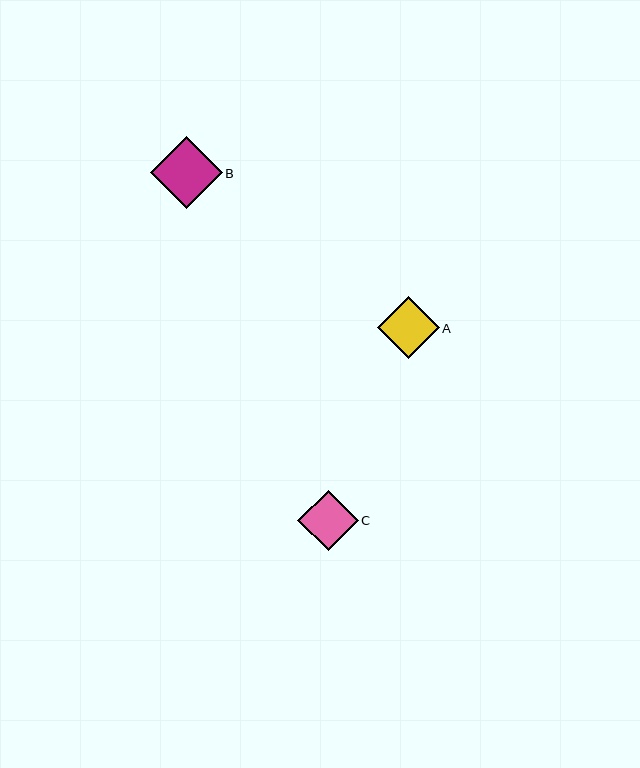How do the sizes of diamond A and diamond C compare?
Diamond A and diamond C are approximately the same size.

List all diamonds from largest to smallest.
From largest to smallest: B, A, C.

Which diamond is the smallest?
Diamond C is the smallest with a size of approximately 61 pixels.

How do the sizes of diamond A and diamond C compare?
Diamond A and diamond C are approximately the same size.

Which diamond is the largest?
Diamond B is the largest with a size of approximately 72 pixels.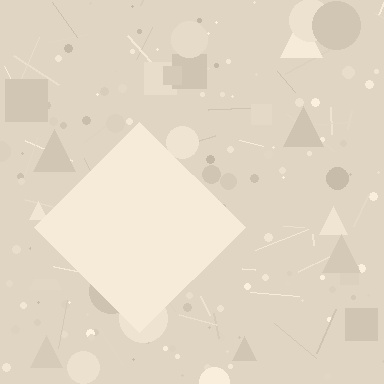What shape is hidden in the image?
A diamond is hidden in the image.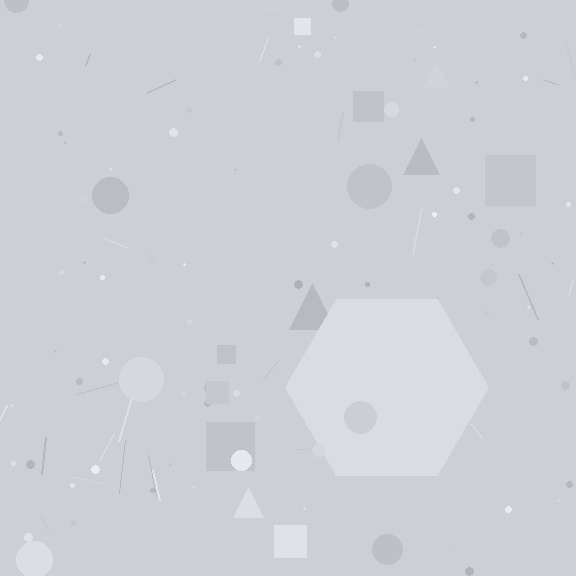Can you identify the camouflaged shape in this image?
The camouflaged shape is a hexagon.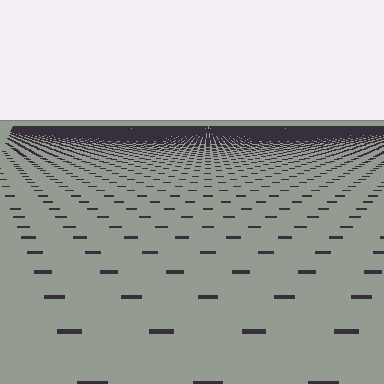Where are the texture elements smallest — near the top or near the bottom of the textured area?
Near the top.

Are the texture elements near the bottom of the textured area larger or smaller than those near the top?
Larger. Near the bottom, elements are closer to the viewer and appear at a bigger on-screen size.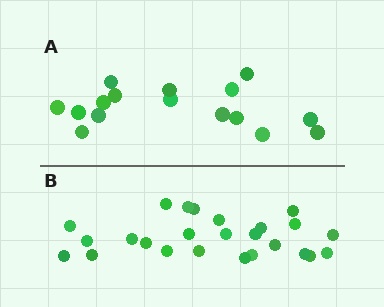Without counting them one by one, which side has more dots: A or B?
Region B (the bottom region) has more dots.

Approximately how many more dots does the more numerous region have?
Region B has roughly 8 or so more dots than region A.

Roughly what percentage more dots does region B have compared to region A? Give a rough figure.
About 55% more.